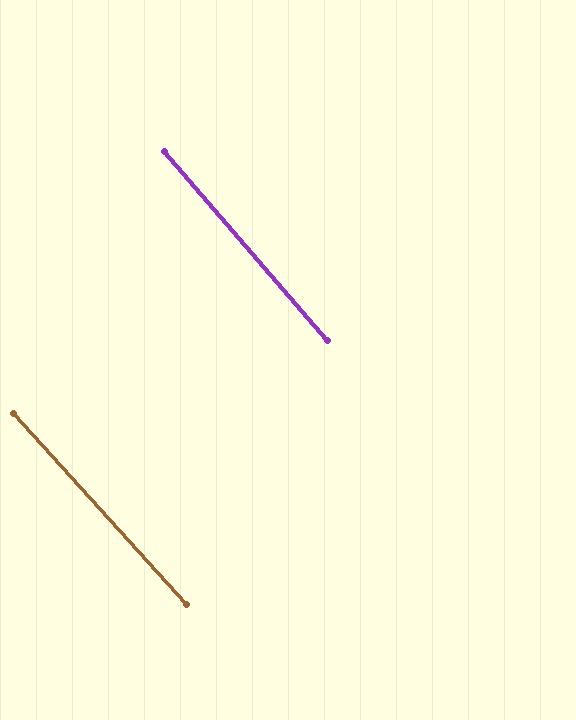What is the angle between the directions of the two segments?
Approximately 1 degree.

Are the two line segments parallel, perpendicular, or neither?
Parallel — their directions differ by only 1.5°.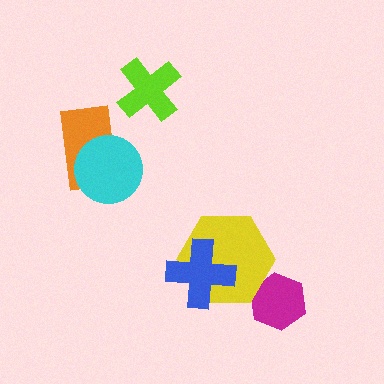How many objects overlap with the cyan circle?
1 object overlaps with the cyan circle.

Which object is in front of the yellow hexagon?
The blue cross is in front of the yellow hexagon.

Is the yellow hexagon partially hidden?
Yes, it is partially covered by another shape.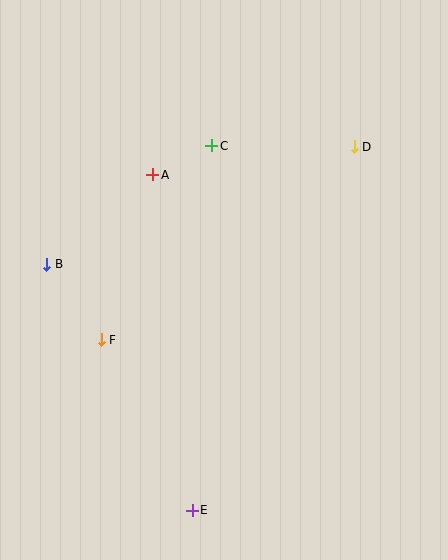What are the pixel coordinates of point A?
Point A is at (153, 175).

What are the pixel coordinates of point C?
Point C is at (212, 146).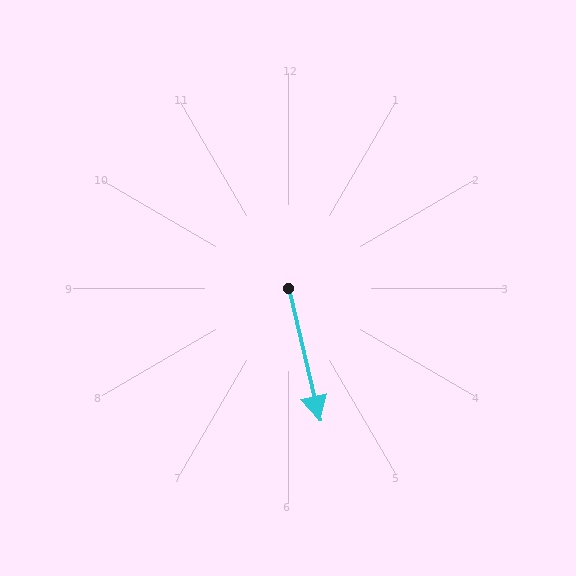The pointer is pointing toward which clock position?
Roughly 6 o'clock.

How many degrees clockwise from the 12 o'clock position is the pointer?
Approximately 167 degrees.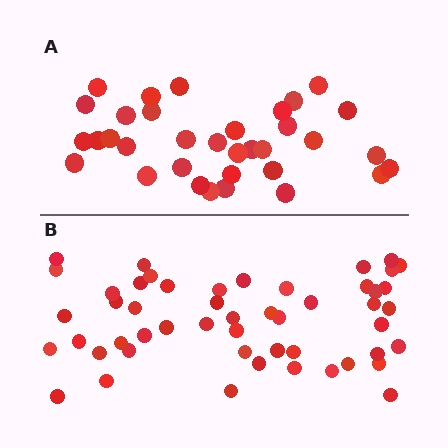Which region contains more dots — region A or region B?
Region B (the bottom region) has more dots.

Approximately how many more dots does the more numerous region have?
Region B has approximately 15 more dots than region A.